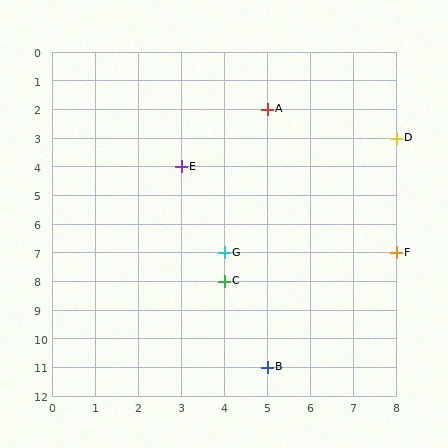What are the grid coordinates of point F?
Point F is at grid coordinates (8, 7).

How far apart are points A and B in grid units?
Points A and B are 9 rows apart.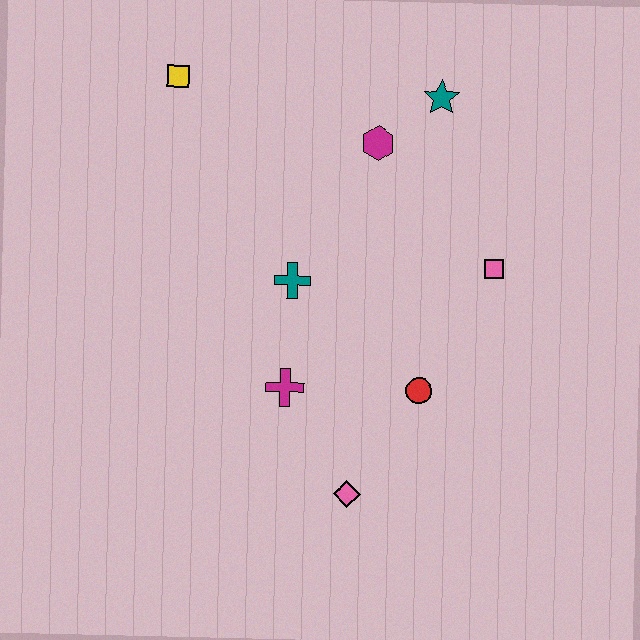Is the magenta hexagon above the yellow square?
No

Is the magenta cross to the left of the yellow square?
No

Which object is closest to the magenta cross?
The teal cross is closest to the magenta cross.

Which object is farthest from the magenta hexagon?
The pink diamond is farthest from the magenta hexagon.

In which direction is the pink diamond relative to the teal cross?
The pink diamond is below the teal cross.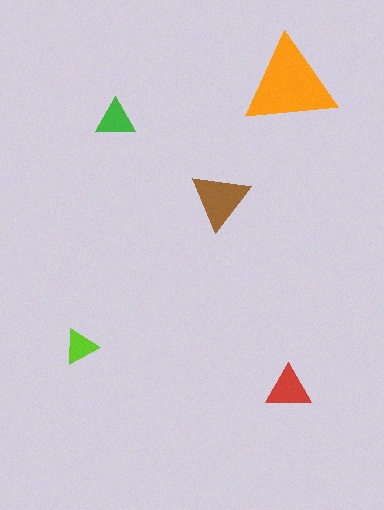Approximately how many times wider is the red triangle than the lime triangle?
About 1.5 times wider.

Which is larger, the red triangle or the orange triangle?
The orange one.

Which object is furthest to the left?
The lime triangle is leftmost.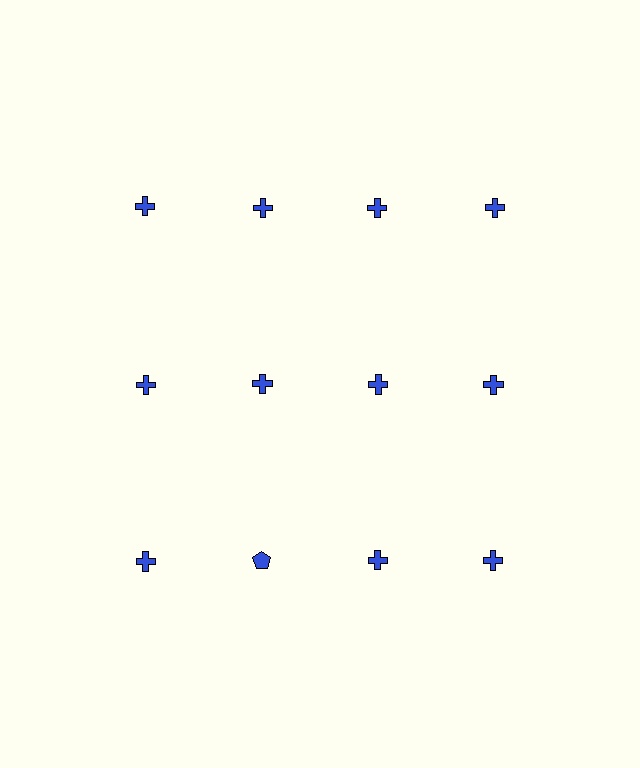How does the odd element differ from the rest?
It has a different shape: pentagon instead of cross.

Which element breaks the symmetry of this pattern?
The blue pentagon in the third row, second from left column breaks the symmetry. All other shapes are blue crosses.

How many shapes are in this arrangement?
There are 12 shapes arranged in a grid pattern.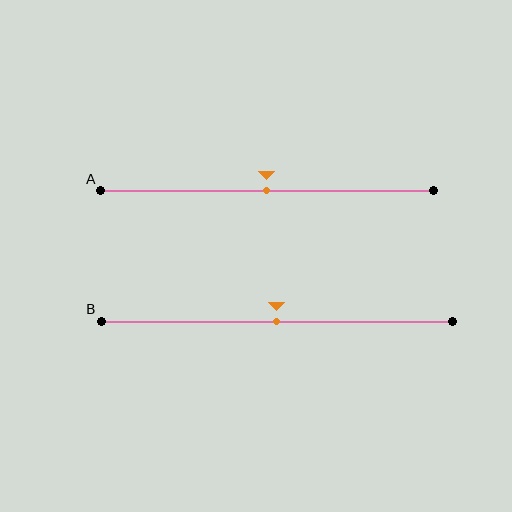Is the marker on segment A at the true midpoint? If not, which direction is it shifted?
Yes, the marker on segment A is at the true midpoint.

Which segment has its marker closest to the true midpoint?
Segment A has its marker closest to the true midpoint.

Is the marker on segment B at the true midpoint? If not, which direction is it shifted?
Yes, the marker on segment B is at the true midpoint.